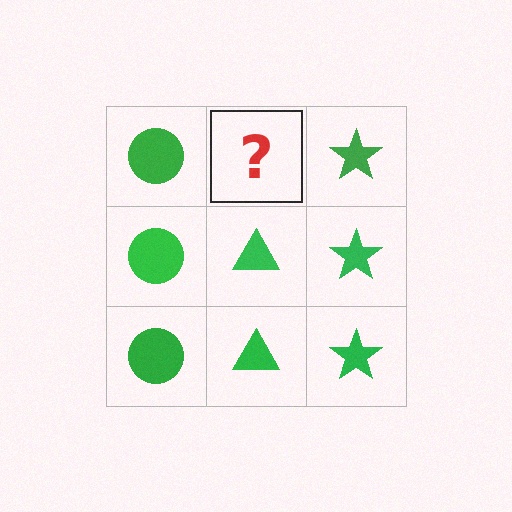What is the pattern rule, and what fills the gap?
The rule is that each column has a consistent shape. The gap should be filled with a green triangle.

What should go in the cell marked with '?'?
The missing cell should contain a green triangle.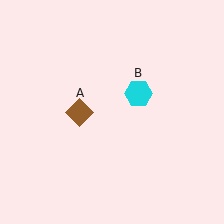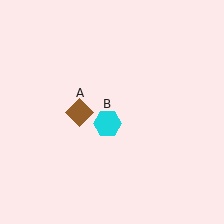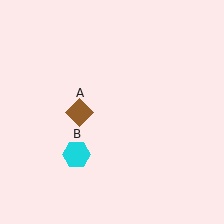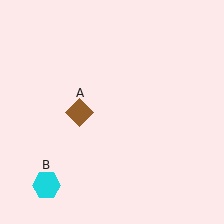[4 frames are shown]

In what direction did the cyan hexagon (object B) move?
The cyan hexagon (object B) moved down and to the left.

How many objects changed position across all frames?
1 object changed position: cyan hexagon (object B).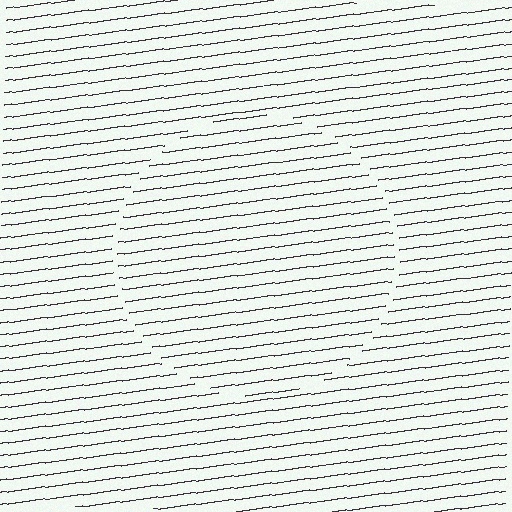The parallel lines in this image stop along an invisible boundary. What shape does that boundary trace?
An illusory circle. The interior of the shape contains the same grating, shifted by half a period — the contour is defined by the phase discontinuity where line-ends from the inner and outer gratings abut.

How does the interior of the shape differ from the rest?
The interior of the shape contains the same grating, shifted by half a period — the contour is defined by the phase discontinuity where line-ends from the inner and outer gratings abut.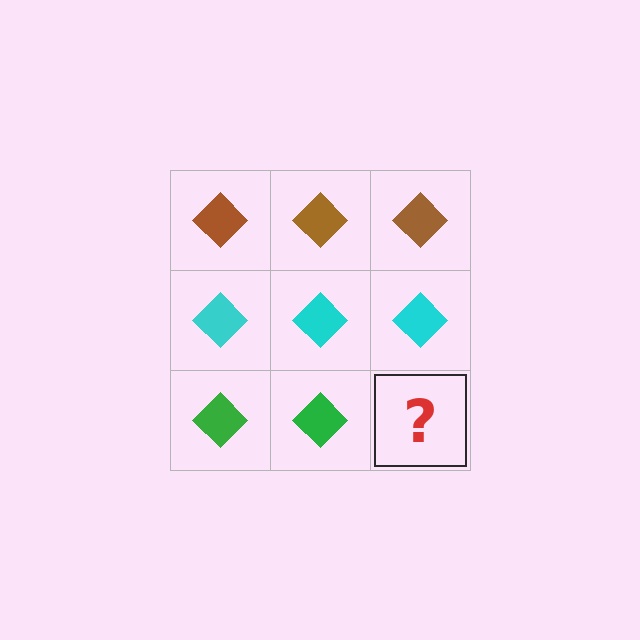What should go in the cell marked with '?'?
The missing cell should contain a green diamond.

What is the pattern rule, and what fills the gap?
The rule is that each row has a consistent color. The gap should be filled with a green diamond.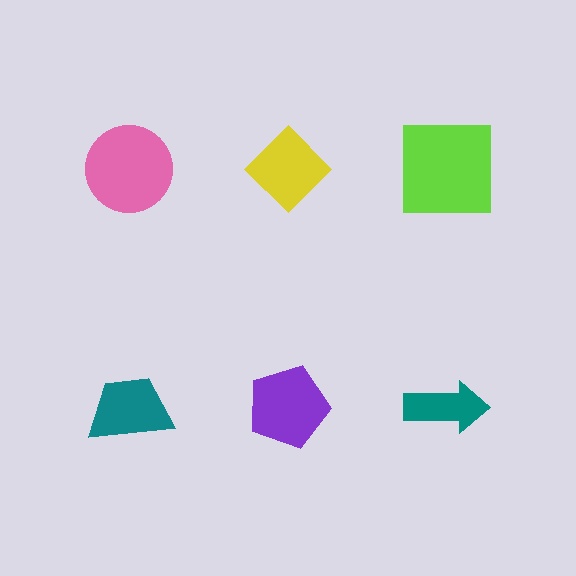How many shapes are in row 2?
3 shapes.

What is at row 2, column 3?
A teal arrow.